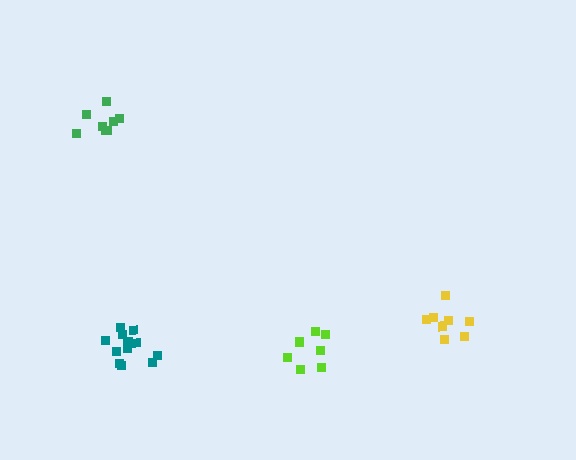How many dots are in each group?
Group 1: 8 dots, Group 2: 12 dots, Group 3: 8 dots, Group 4: 7 dots (35 total).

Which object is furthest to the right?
The yellow cluster is rightmost.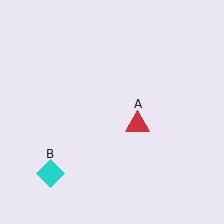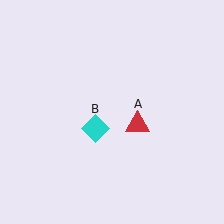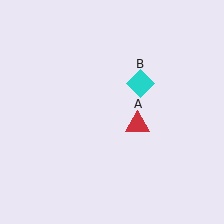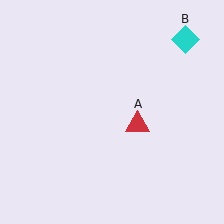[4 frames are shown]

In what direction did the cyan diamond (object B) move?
The cyan diamond (object B) moved up and to the right.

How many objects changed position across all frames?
1 object changed position: cyan diamond (object B).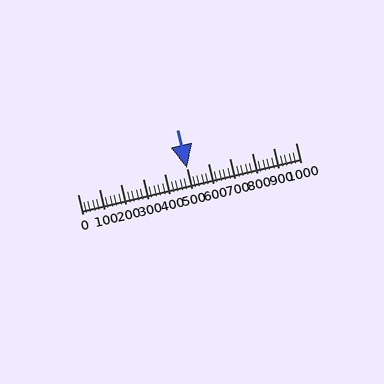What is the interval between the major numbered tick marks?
The major tick marks are spaced 100 units apart.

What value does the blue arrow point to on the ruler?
The blue arrow points to approximately 500.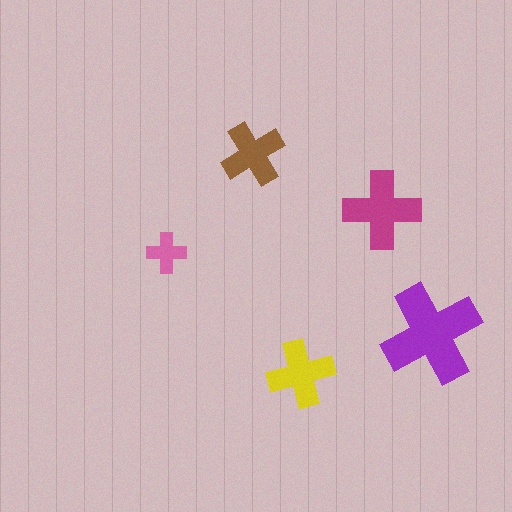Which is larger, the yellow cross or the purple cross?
The purple one.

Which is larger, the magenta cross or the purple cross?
The purple one.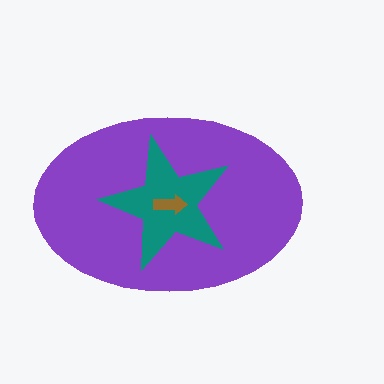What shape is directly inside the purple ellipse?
The teal star.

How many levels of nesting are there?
3.